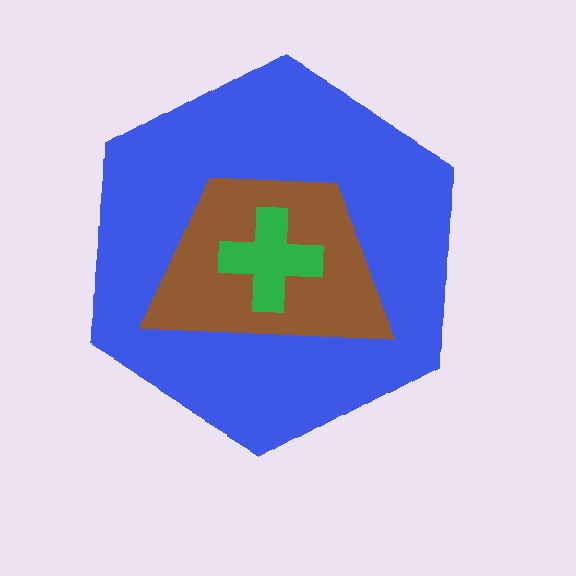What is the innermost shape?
The green cross.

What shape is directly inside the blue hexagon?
The brown trapezoid.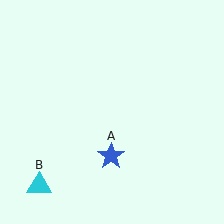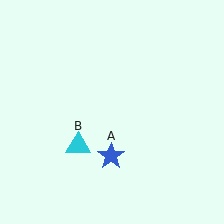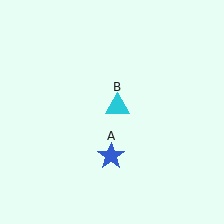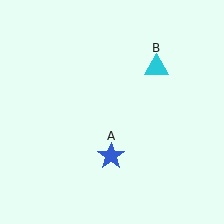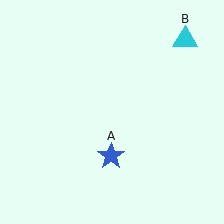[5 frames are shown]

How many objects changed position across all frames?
1 object changed position: cyan triangle (object B).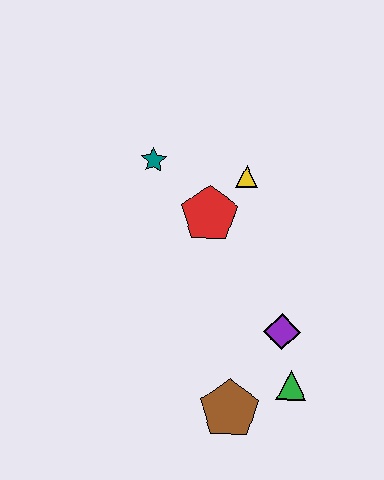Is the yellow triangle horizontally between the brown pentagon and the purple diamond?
Yes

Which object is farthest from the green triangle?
The teal star is farthest from the green triangle.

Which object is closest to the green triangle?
The purple diamond is closest to the green triangle.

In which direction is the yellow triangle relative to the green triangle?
The yellow triangle is above the green triangle.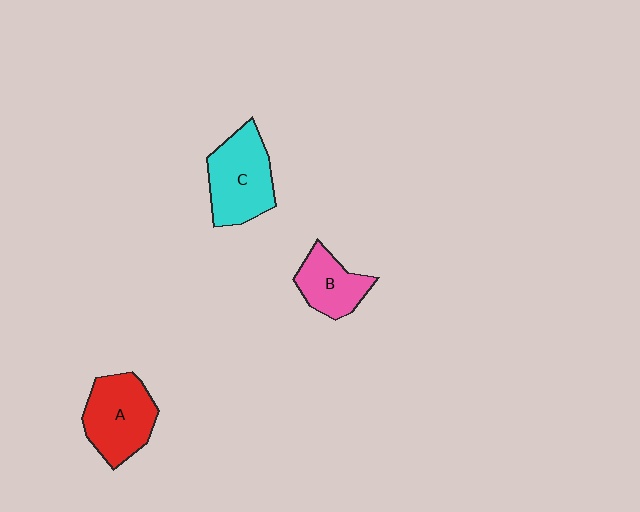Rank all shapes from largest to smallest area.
From largest to smallest: C (cyan), A (red), B (pink).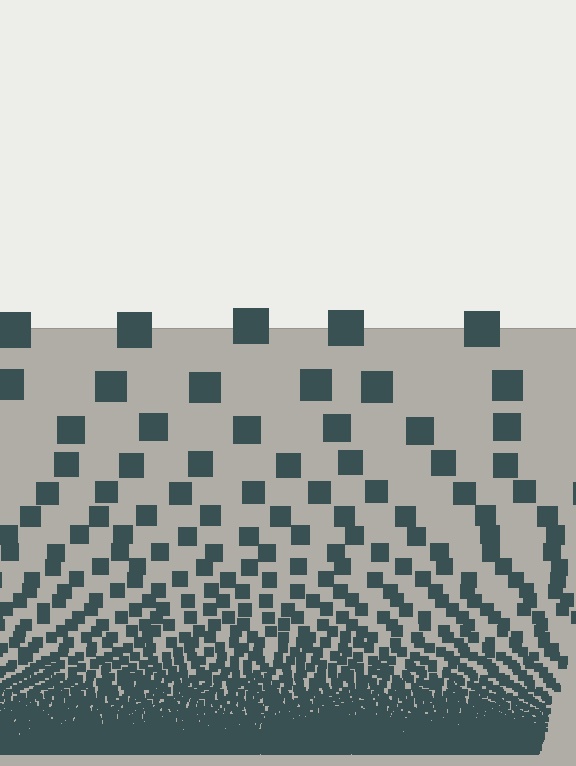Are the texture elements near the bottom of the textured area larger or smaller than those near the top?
Smaller. The gradient is inverted — elements near the bottom are smaller and denser.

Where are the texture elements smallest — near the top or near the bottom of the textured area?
Near the bottom.